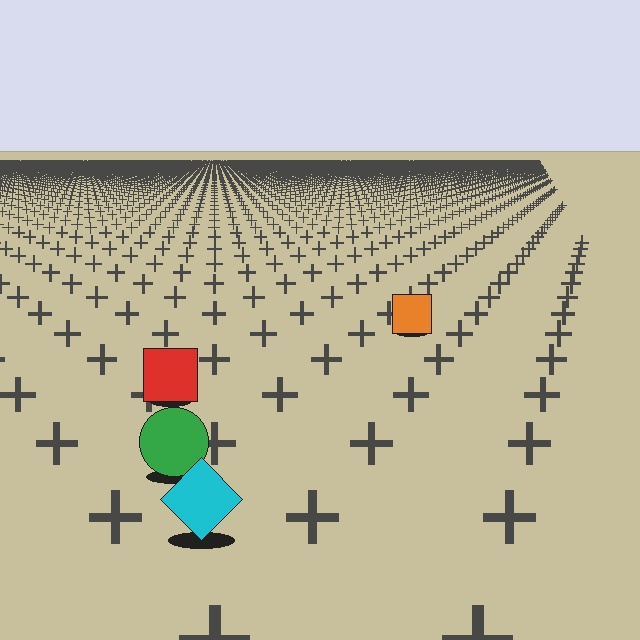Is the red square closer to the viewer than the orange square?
Yes. The red square is closer — you can tell from the texture gradient: the ground texture is coarser near it.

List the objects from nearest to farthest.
From nearest to farthest: the cyan diamond, the green circle, the red square, the orange square.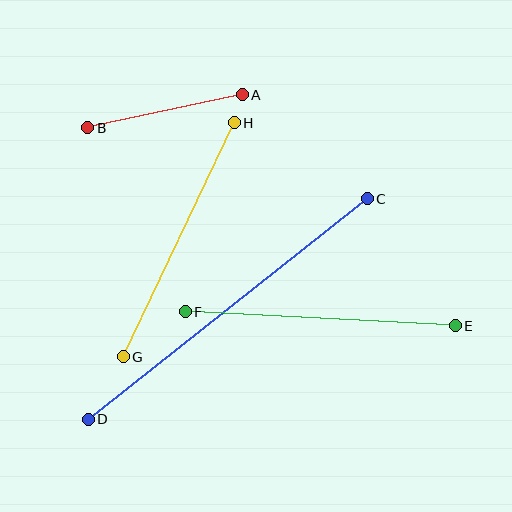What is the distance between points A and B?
The distance is approximately 158 pixels.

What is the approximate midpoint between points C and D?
The midpoint is at approximately (228, 309) pixels.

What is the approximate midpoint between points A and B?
The midpoint is at approximately (165, 111) pixels.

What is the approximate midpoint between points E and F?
The midpoint is at approximately (320, 319) pixels.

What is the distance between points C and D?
The distance is approximately 356 pixels.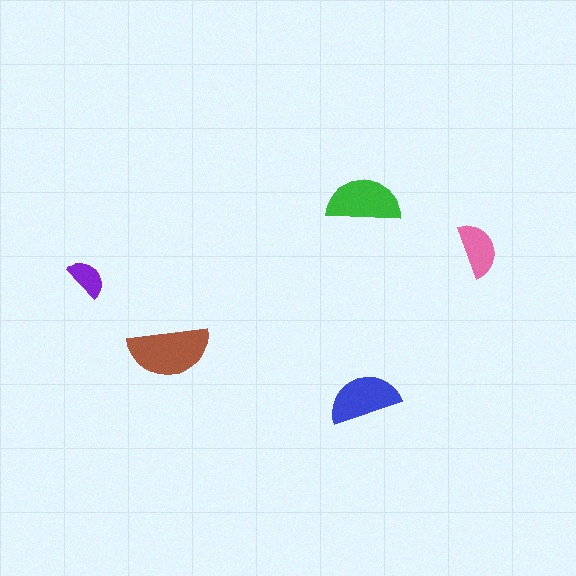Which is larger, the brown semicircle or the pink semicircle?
The brown one.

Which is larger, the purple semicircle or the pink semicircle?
The pink one.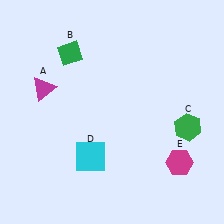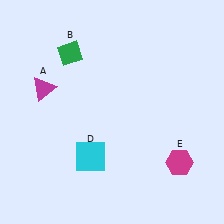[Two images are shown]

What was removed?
The green hexagon (C) was removed in Image 2.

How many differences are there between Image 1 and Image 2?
There is 1 difference between the two images.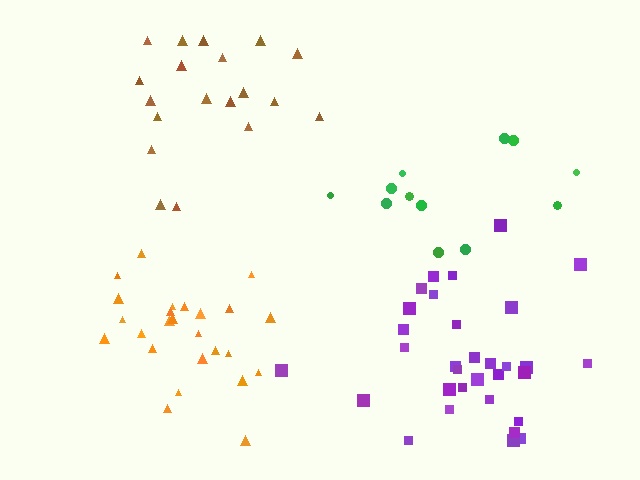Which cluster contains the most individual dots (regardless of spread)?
Purple (32).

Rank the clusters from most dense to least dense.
orange, purple, brown, green.